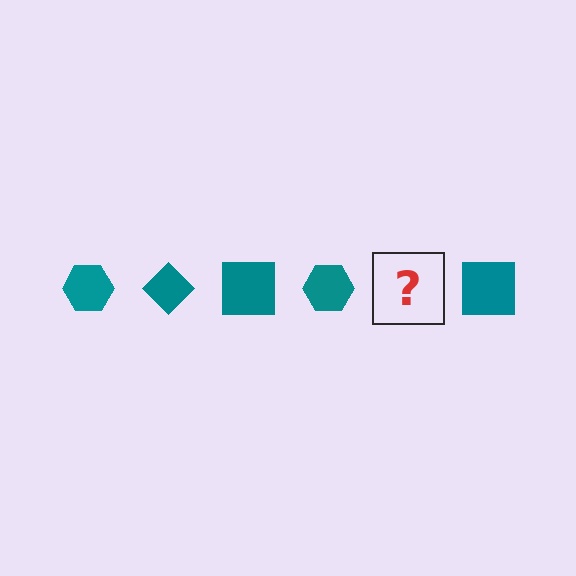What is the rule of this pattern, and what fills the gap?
The rule is that the pattern cycles through hexagon, diamond, square shapes in teal. The gap should be filled with a teal diamond.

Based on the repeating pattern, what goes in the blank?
The blank should be a teal diamond.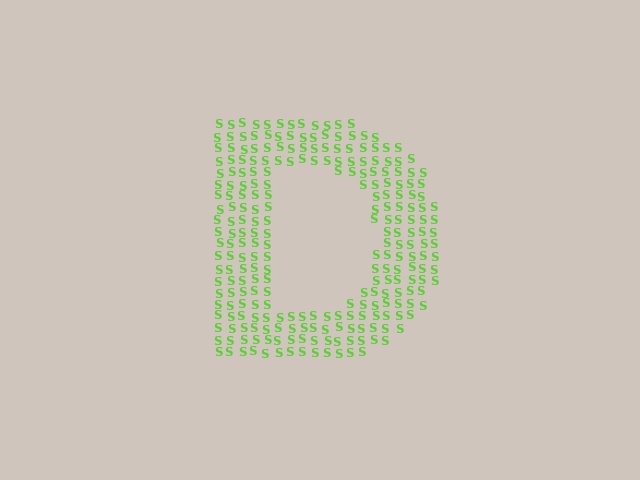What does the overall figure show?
The overall figure shows the letter D.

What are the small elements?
The small elements are letter S's.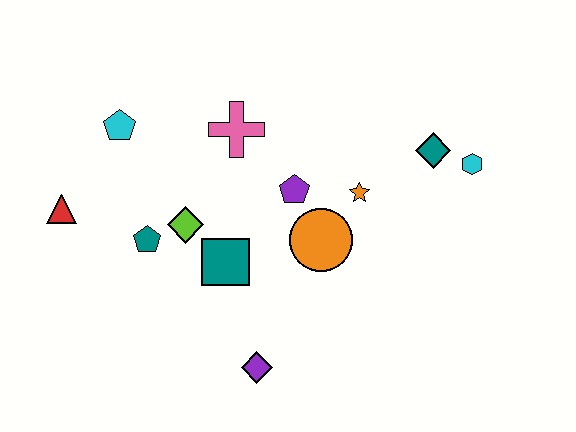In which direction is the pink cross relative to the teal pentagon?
The pink cross is above the teal pentagon.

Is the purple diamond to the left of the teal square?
No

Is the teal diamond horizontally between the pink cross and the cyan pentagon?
No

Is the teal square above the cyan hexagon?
No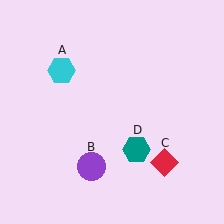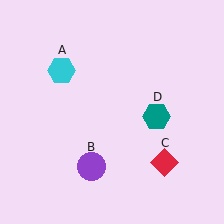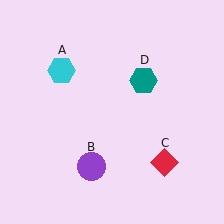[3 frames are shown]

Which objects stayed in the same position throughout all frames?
Cyan hexagon (object A) and purple circle (object B) and red diamond (object C) remained stationary.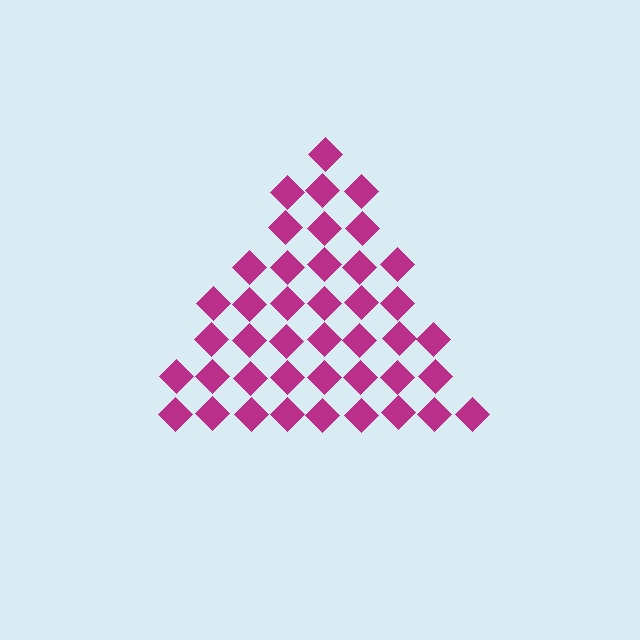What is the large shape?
The large shape is a triangle.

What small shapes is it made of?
It is made of small diamonds.